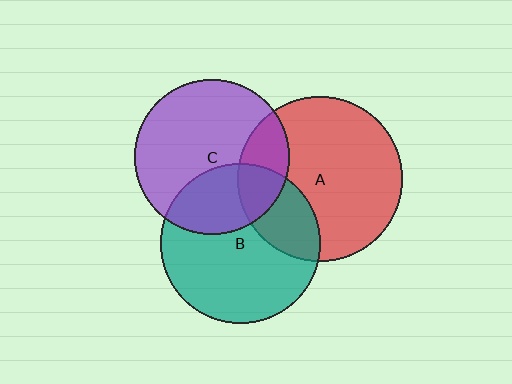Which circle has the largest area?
Circle A (red).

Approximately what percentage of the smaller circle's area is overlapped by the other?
Approximately 30%.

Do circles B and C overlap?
Yes.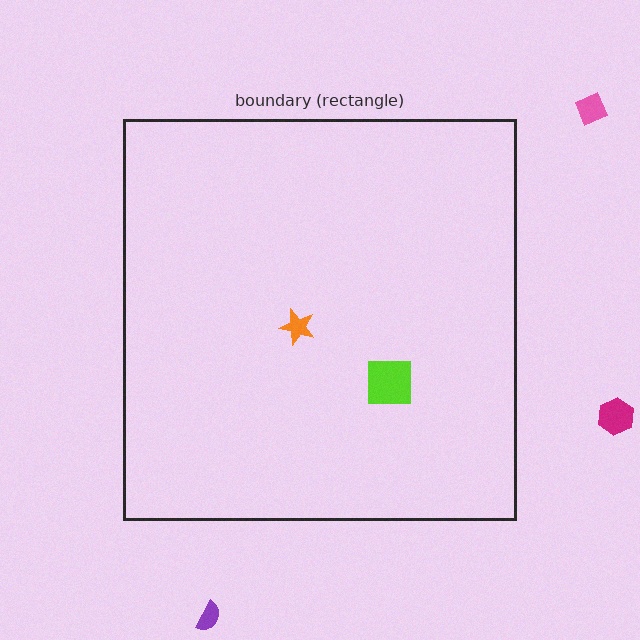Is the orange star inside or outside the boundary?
Inside.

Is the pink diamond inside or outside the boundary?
Outside.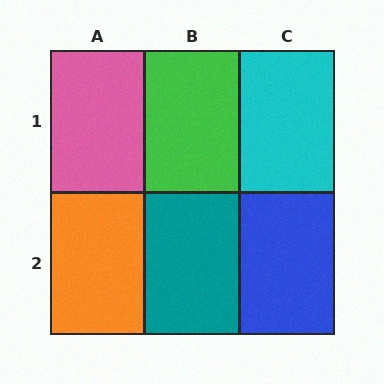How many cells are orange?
1 cell is orange.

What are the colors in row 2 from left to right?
Orange, teal, blue.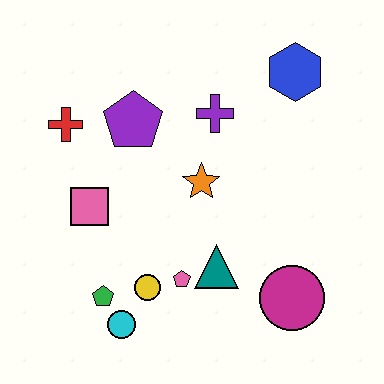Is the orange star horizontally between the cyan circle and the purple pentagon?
No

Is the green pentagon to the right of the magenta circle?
No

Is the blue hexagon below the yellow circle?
No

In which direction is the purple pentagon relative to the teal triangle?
The purple pentagon is above the teal triangle.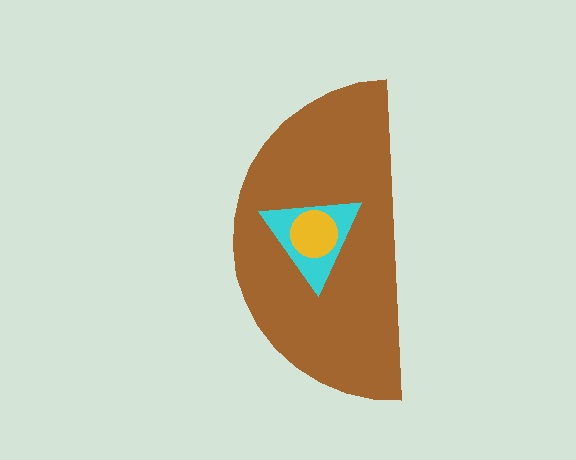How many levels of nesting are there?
3.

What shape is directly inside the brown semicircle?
The cyan triangle.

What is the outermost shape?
The brown semicircle.